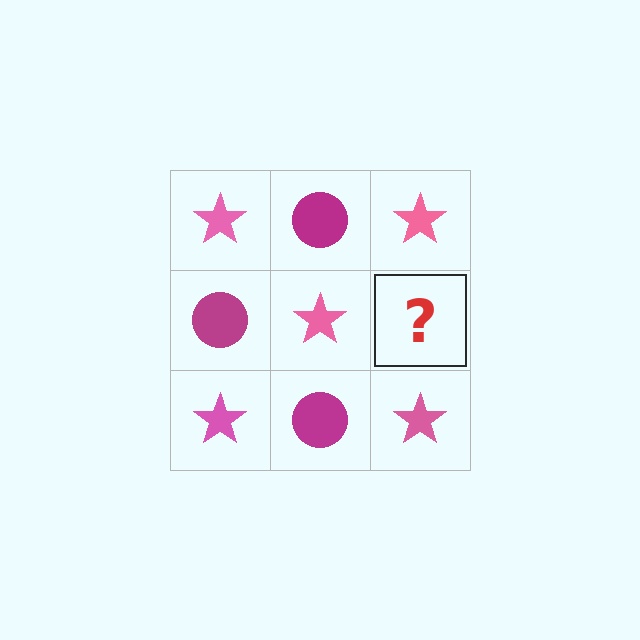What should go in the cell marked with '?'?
The missing cell should contain a magenta circle.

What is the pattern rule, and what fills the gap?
The rule is that it alternates pink star and magenta circle in a checkerboard pattern. The gap should be filled with a magenta circle.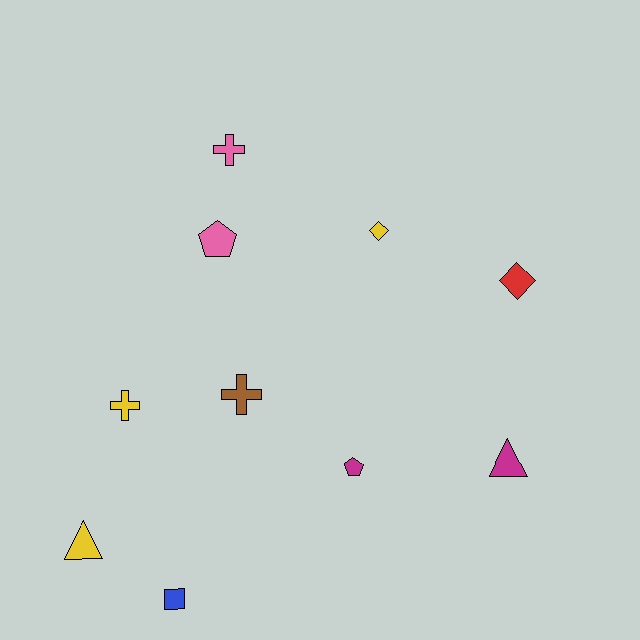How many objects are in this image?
There are 10 objects.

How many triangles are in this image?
There are 2 triangles.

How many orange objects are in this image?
There are no orange objects.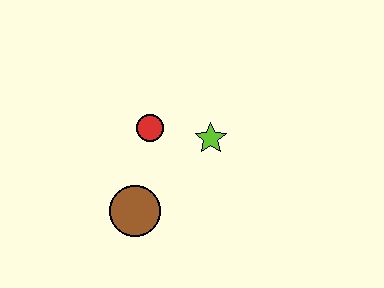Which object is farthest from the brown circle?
The lime star is farthest from the brown circle.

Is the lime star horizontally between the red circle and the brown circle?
No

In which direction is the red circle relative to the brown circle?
The red circle is above the brown circle.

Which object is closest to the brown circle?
The red circle is closest to the brown circle.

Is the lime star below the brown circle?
No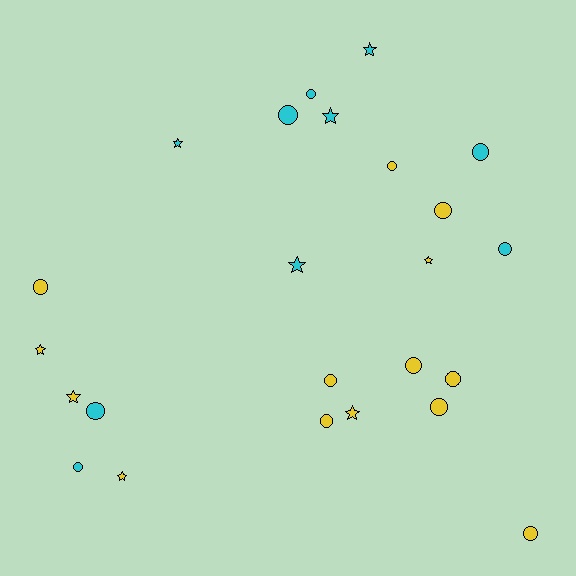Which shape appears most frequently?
Circle, with 15 objects.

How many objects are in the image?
There are 24 objects.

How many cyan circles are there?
There are 6 cyan circles.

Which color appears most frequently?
Yellow, with 14 objects.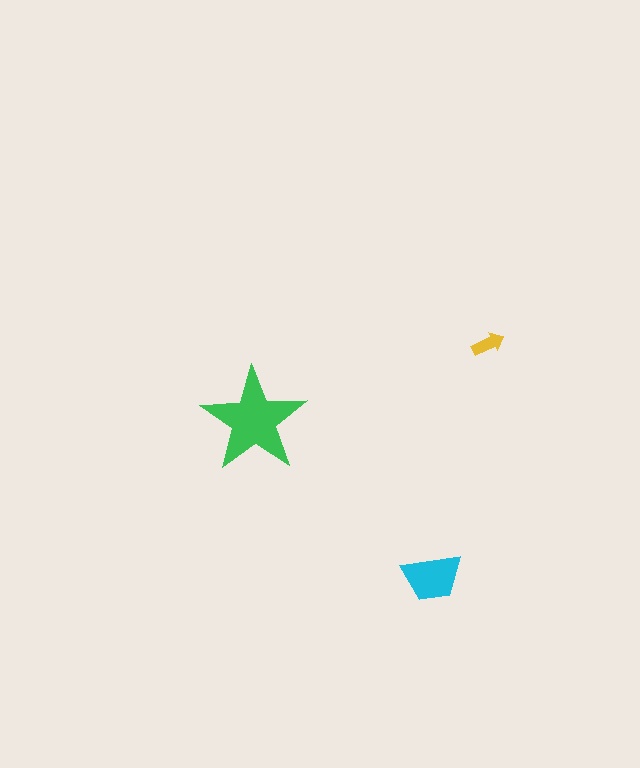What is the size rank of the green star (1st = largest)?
1st.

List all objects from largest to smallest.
The green star, the cyan trapezoid, the yellow arrow.